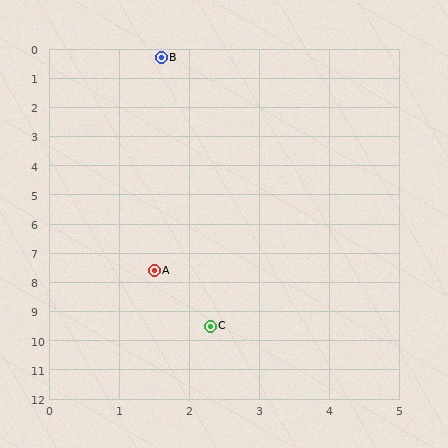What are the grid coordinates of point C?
Point C is at approximately (2.3, 9.5).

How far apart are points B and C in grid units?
Points B and C are about 9.2 grid units apart.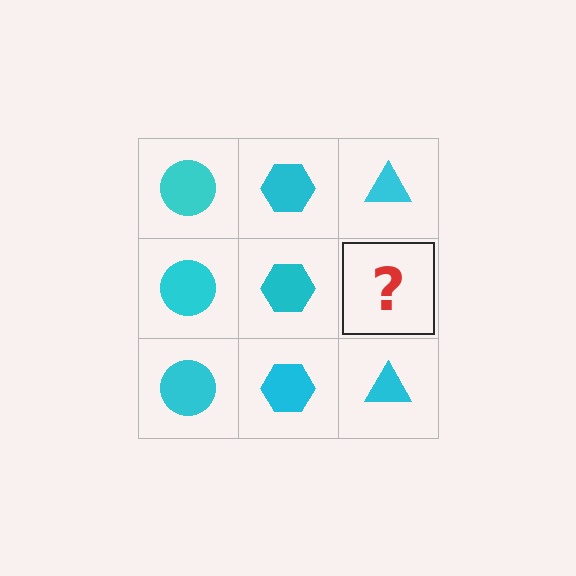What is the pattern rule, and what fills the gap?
The rule is that each column has a consistent shape. The gap should be filled with a cyan triangle.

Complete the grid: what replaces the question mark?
The question mark should be replaced with a cyan triangle.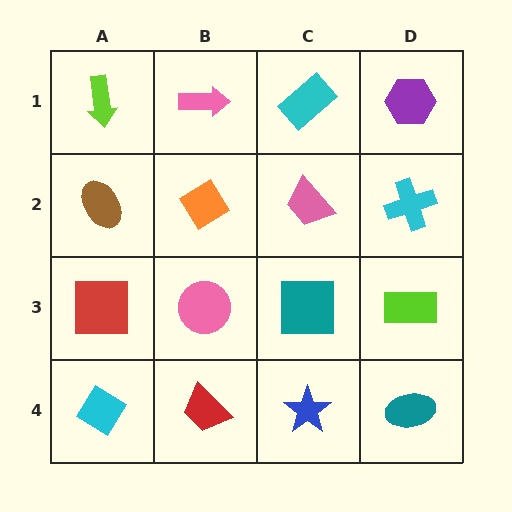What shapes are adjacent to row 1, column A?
A brown ellipse (row 2, column A), a pink arrow (row 1, column B).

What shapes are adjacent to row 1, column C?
A pink trapezoid (row 2, column C), a pink arrow (row 1, column B), a purple hexagon (row 1, column D).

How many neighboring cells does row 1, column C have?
3.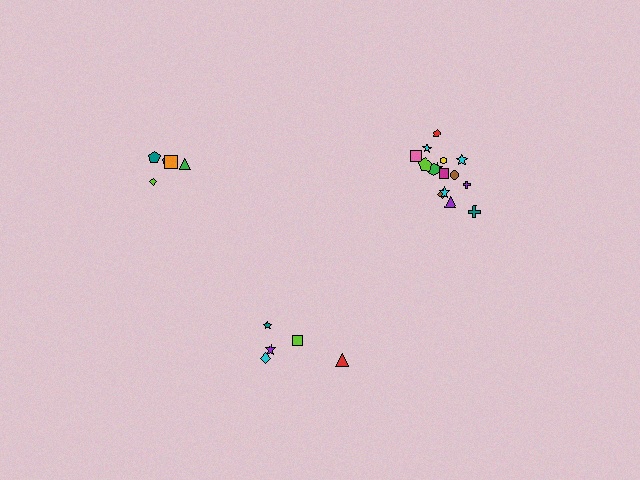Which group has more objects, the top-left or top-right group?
The top-right group.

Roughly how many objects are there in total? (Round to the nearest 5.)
Roughly 25 objects in total.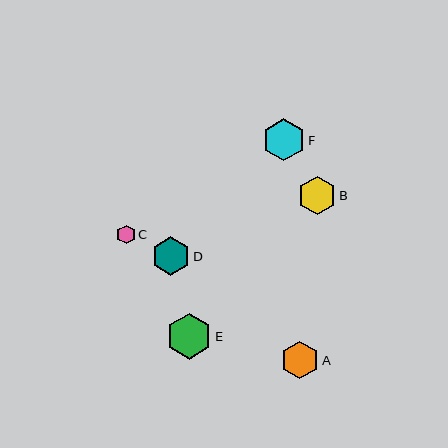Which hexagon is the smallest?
Hexagon C is the smallest with a size of approximately 19 pixels.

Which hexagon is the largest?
Hexagon E is the largest with a size of approximately 46 pixels.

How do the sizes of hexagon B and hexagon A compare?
Hexagon B and hexagon A are approximately the same size.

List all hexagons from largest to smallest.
From largest to smallest: E, F, D, B, A, C.